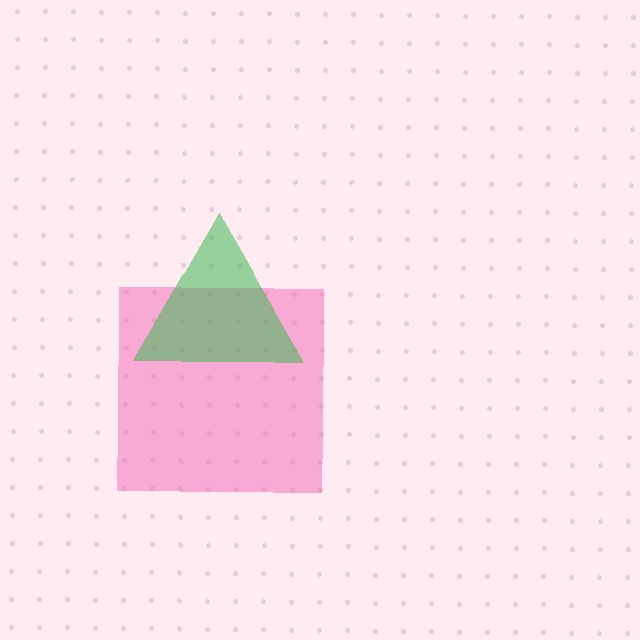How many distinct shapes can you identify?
There are 2 distinct shapes: a pink square, a green triangle.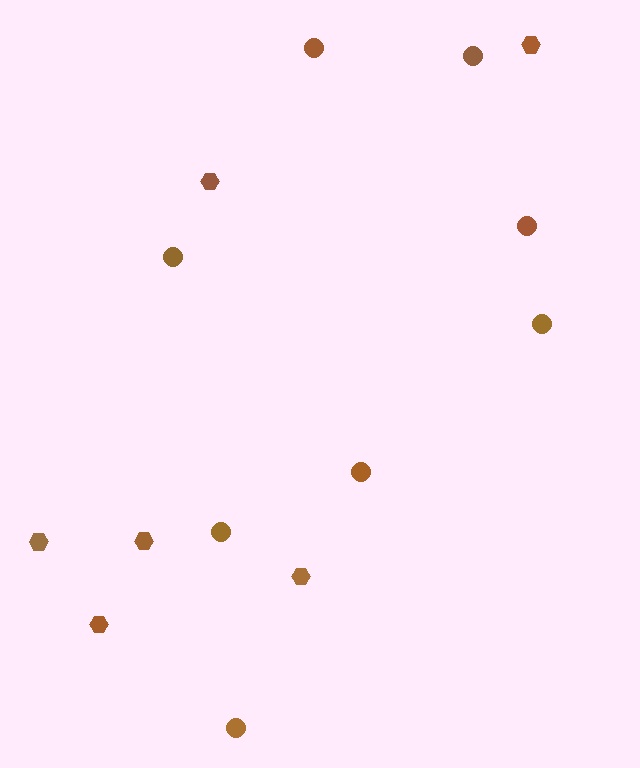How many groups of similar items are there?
There are 2 groups: one group of hexagons (6) and one group of circles (8).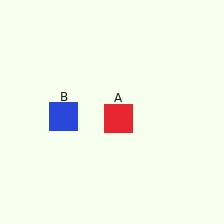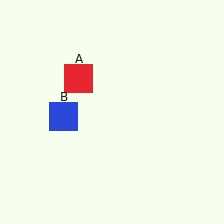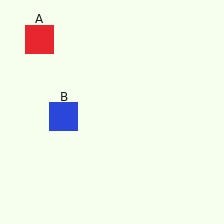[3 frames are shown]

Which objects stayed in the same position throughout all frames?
Blue square (object B) remained stationary.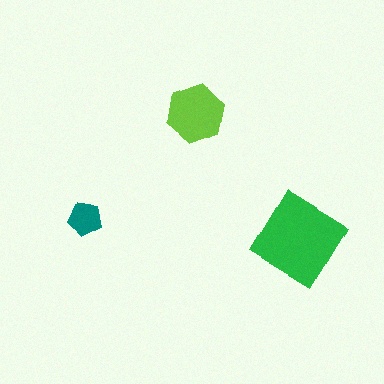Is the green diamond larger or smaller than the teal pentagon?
Larger.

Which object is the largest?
The green diamond.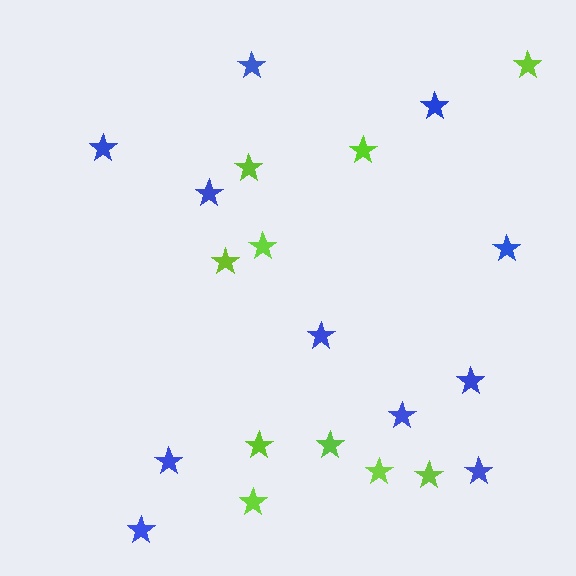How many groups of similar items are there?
There are 2 groups: one group of lime stars (10) and one group of blue stars (11).